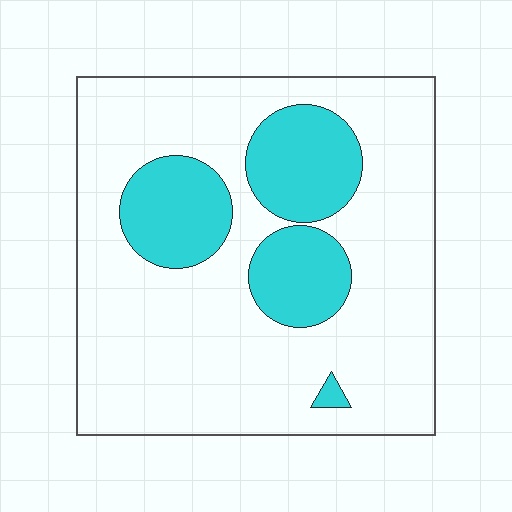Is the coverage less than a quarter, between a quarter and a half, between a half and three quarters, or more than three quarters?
Less than a quarter.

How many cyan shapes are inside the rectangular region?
4.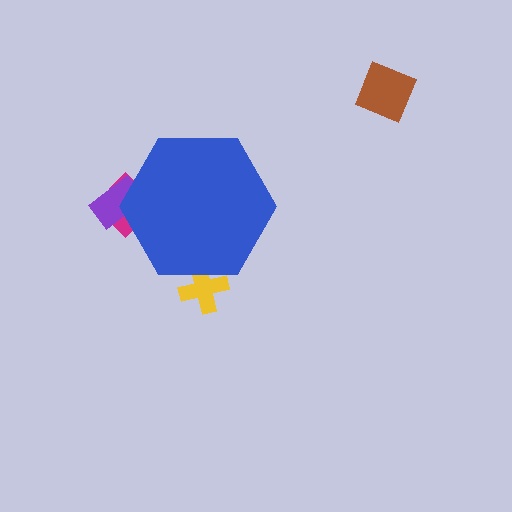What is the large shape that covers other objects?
A blue hexagon.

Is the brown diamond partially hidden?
No, the brown diamond is fully visible.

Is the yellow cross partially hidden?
Yes, the yellow cross is partially hidden behind the blue hexagon.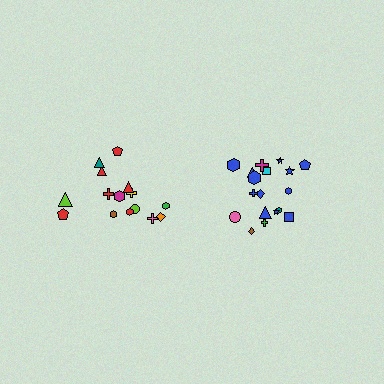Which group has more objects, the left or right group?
The right group.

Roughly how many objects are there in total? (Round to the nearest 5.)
Roughly 35 objects in total.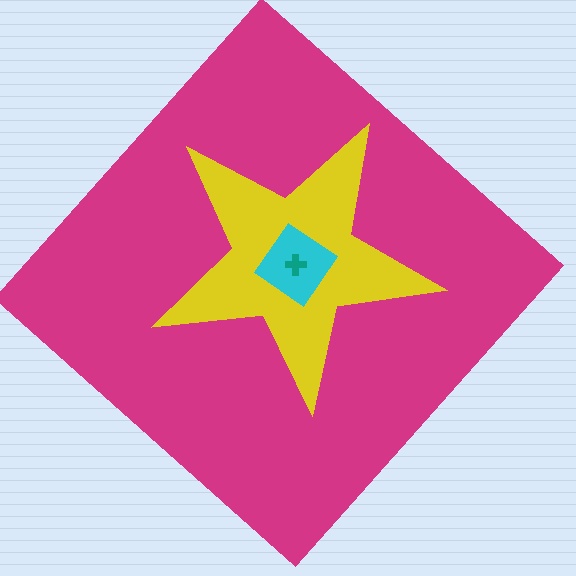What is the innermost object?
The teal cross.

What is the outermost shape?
The magenta diamond.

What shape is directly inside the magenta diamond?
The yellow star.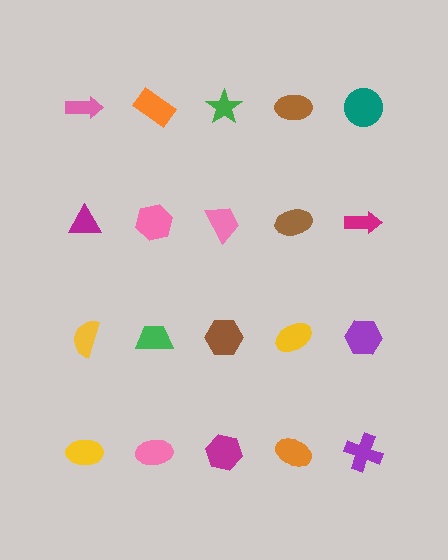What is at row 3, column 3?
A brown hexagon.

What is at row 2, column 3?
A pink trapezoid.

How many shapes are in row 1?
5 shapes.